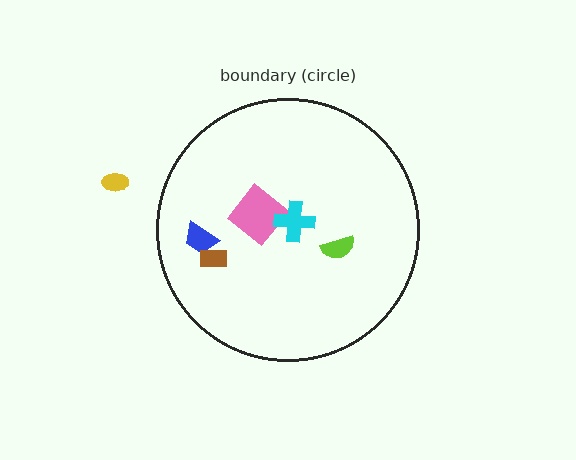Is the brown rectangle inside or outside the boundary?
Inside.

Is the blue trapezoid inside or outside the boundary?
Inside.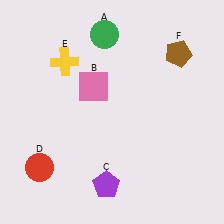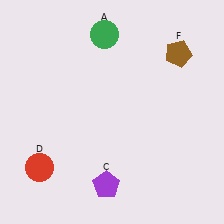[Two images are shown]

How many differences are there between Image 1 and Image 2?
There are 2 differences between the two images.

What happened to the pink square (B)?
The pink square (B) was removed in Image 2. It was in the top-left area of Image 1.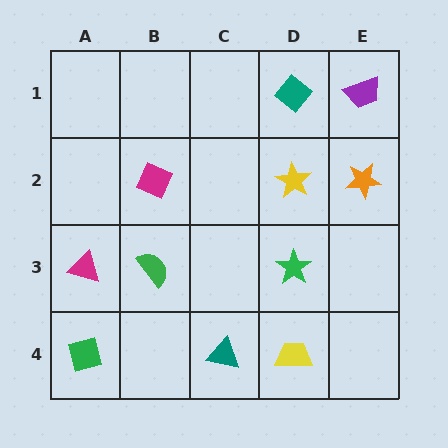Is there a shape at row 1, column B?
No, that cell is empty.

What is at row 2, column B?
A magenta diamond.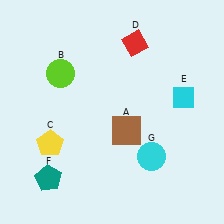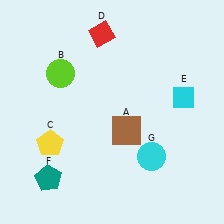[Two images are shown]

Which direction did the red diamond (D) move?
The red diamond (D) moved left.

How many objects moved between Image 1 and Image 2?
1 object moved between the two images.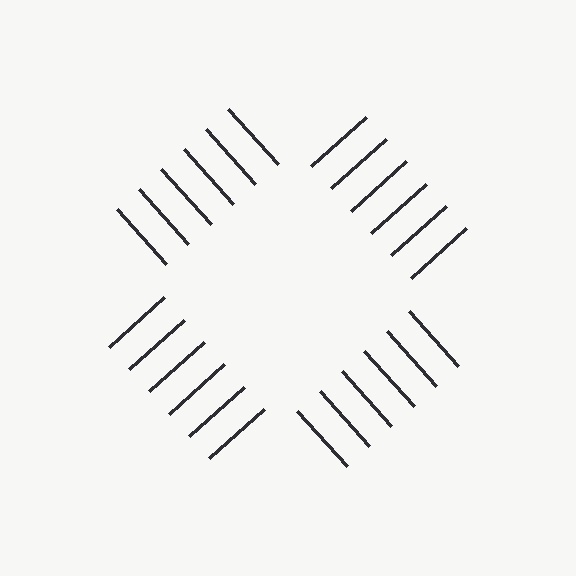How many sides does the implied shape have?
4 sides — the line-ends trace a square.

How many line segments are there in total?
24 — 6 along each of the 4 edges.